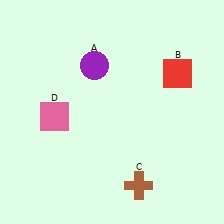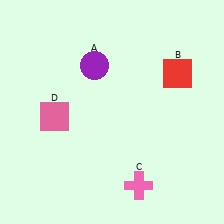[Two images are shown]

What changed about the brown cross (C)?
In Image 1, C is brown. In Image 2, it changed to pink.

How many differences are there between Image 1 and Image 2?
There is 1 difference between the two images.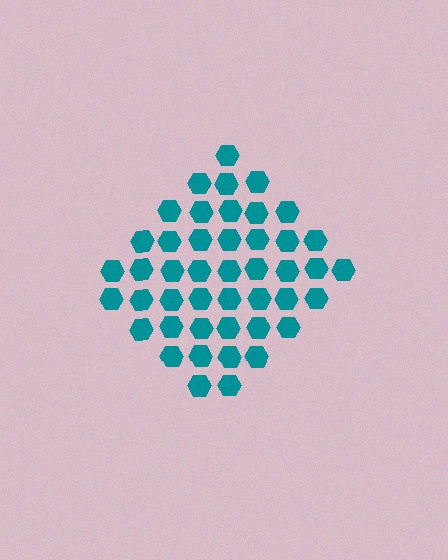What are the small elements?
The small elements are hexagons.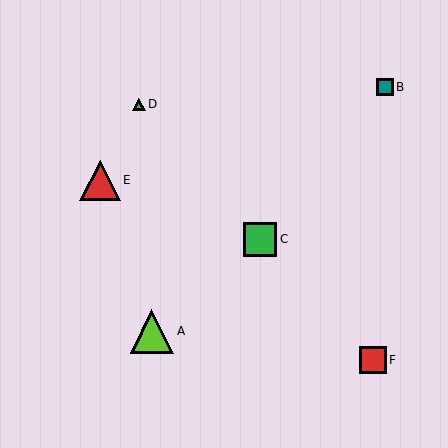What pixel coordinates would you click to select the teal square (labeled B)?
Click at (385, 87) to select the teal square B.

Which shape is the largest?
The lime triangle (labeled A) is the largest.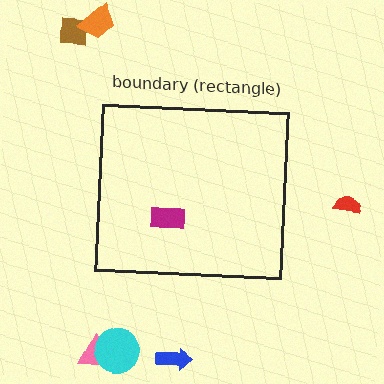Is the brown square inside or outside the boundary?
Outside.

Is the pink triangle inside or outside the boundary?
Outside.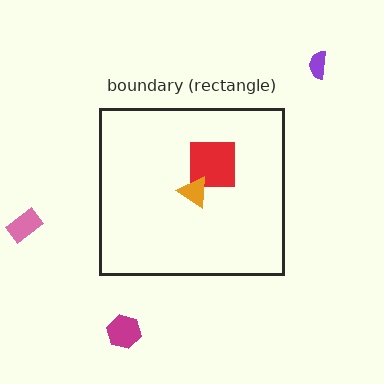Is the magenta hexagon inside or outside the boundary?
Outside.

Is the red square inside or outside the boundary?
Inside.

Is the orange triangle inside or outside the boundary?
Inside.